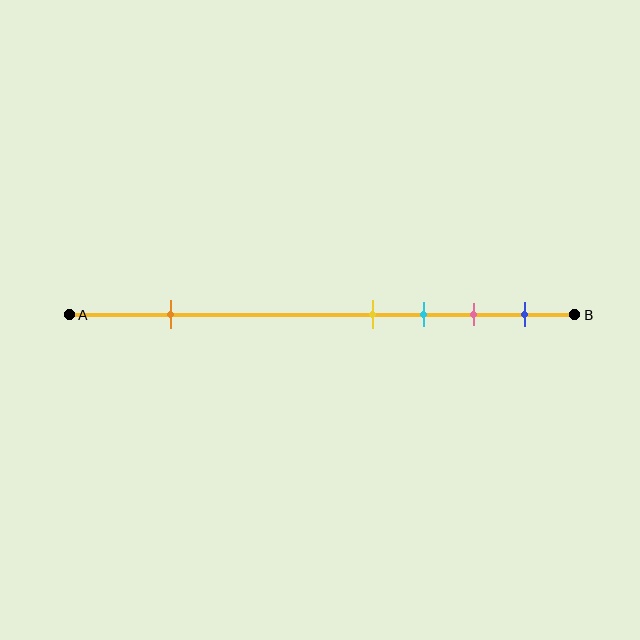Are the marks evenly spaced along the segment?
No, the marks are not evenly spaced.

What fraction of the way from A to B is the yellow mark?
The yellow mark is approximately 60% (0.6) of the way from A to B.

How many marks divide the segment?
There are 5 marks dividing the segment.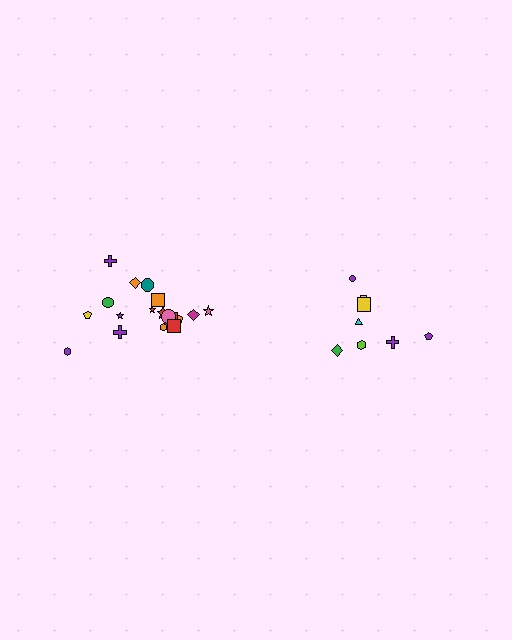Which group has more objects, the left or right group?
The left group.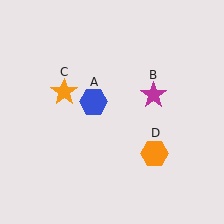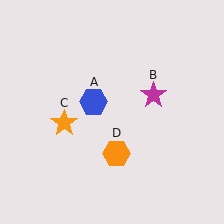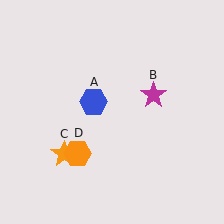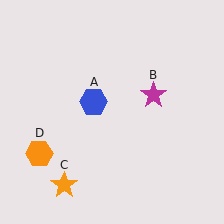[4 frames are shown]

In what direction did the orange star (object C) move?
The orange star (object C) moved down.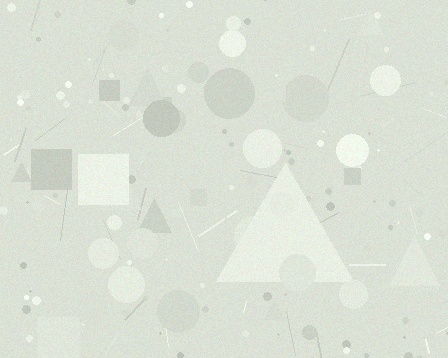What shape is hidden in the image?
A triangle is hidden in the image.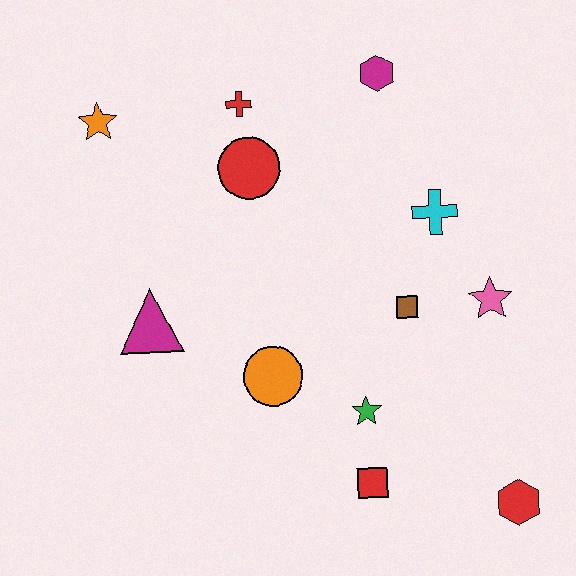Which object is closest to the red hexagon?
The red square is closest to the red hexagon.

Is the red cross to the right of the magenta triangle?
Yes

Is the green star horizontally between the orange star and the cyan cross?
Yes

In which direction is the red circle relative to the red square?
The red circle is above the red square.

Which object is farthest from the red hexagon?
The orange star is farthest from the red hexagon.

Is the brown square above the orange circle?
Yes